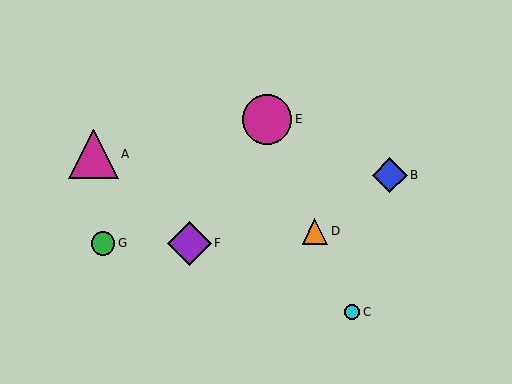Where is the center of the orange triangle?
The center of the orange triangle is at (315, 231).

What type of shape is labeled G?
Shape G is a green circle.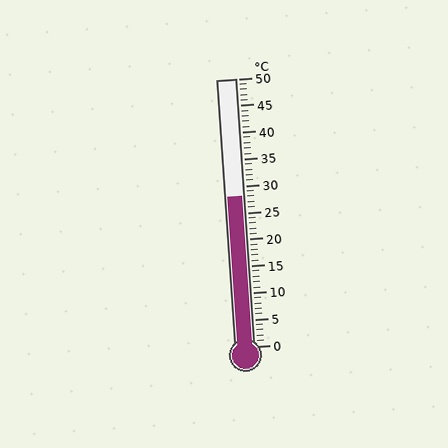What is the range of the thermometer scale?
The thermometer scale ranges from 0°C to 50°C.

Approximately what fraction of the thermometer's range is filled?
The thermometer is filled to approximately 55% of its range.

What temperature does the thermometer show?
The thermometer shows approximately 28°C.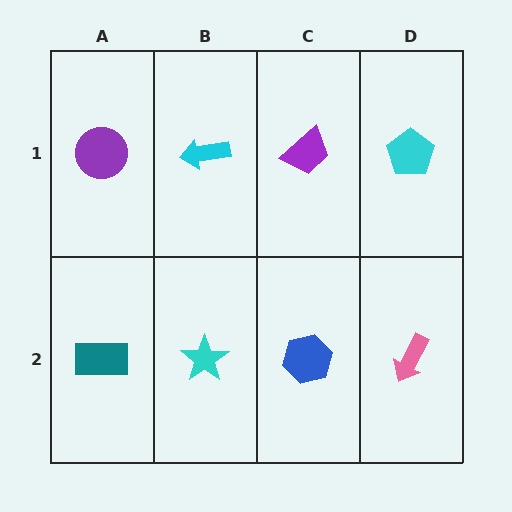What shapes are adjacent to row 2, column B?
A cyan arrow (row 1, column B), a teal rectangle (row 2, column A), a blue hexagon (row 2, column C).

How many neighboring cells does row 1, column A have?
2.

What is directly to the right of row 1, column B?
A purple trapezoid.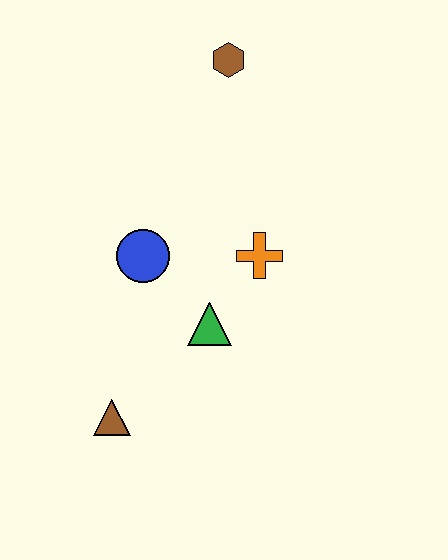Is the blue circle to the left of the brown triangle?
No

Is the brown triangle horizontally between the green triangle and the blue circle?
No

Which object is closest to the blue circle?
The green triangle is closest to the blue circle.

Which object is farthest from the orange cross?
The brown triangle is farthest from the orange cross.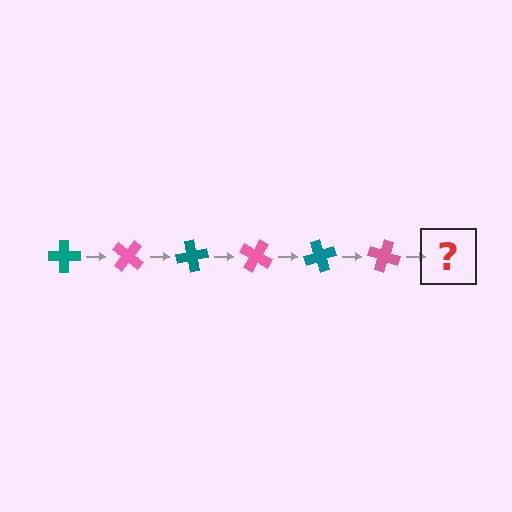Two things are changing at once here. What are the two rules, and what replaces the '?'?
The two rules are that it rotates 40 degrees each step and the color cycles through teal and pink. The '?' should be a teal cross, rotated 240 degrees from the start.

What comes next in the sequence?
The next element should be a teal cross, rotated 240 degrees from the start.